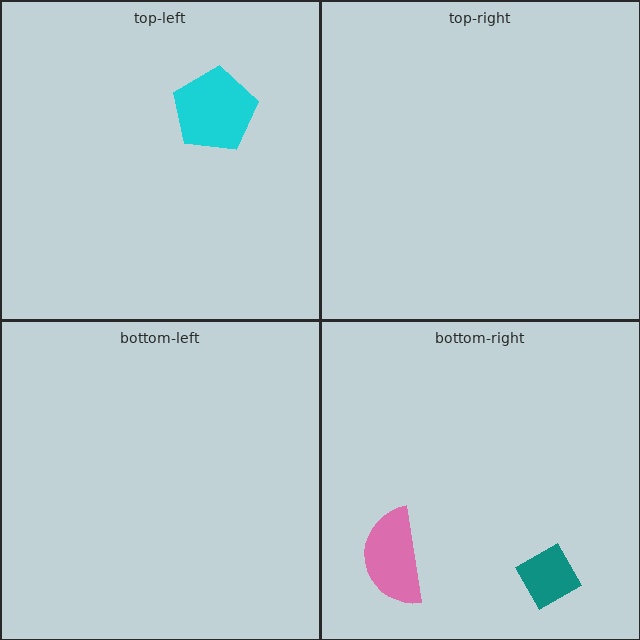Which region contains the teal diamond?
The bottom-right region.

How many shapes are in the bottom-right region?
2.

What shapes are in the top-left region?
The cyan pentagon.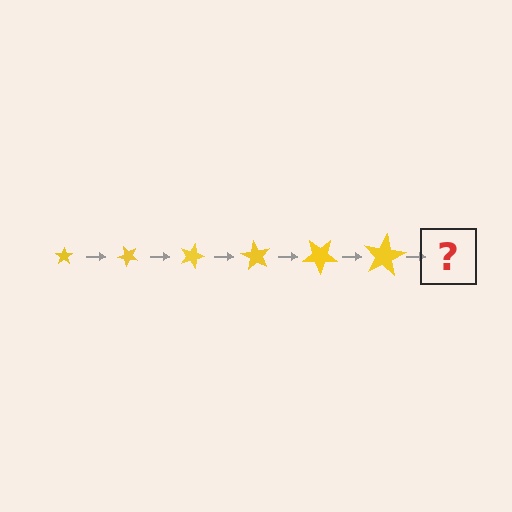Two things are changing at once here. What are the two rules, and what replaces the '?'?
The two rules are that the star grows larger each step and it rotates 45 degrees each step. The '?' should be a star, larger than the previous one and rotated 270 degrees from the start.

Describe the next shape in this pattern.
It should be a star, larger than the previous one and rotated 270 degrees from the start.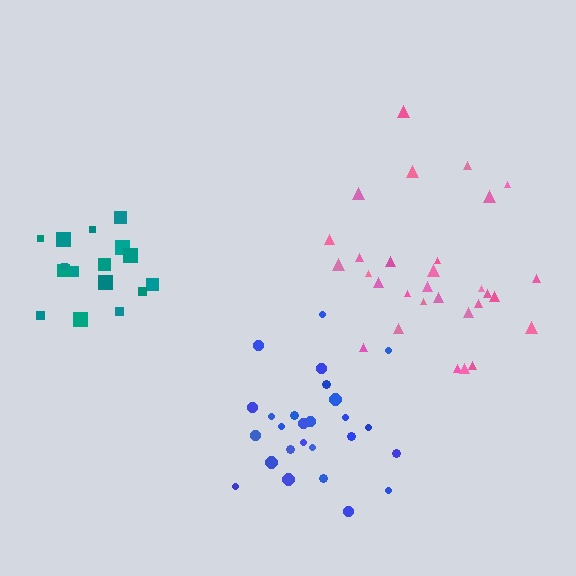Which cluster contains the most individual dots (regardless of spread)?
Pink (30).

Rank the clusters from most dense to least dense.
teal, blue, pink.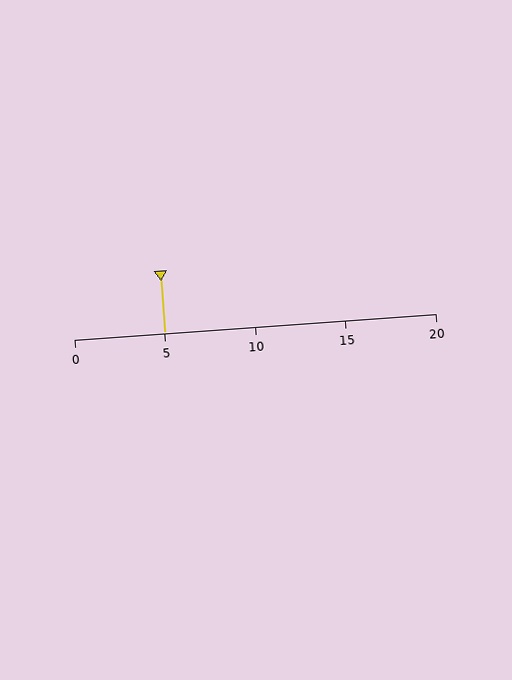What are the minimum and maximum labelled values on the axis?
The axis runs from 0 to 20.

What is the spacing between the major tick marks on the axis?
The major ticks are spaced 5 apart.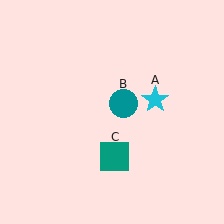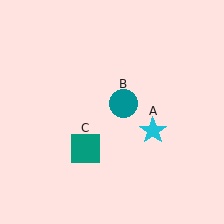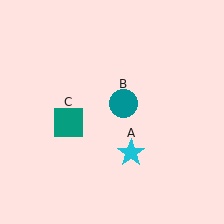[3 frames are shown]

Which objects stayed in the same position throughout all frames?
Teal circle (object B) remained stationary.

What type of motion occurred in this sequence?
The cyan star (object A), teal square (object C) rotated clockwise around the center of the scene.